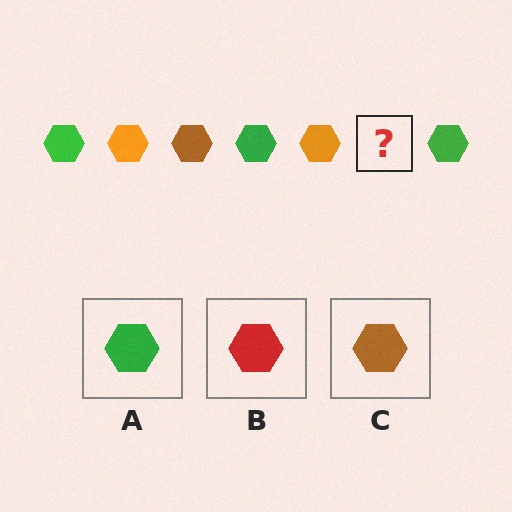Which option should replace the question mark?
Option C.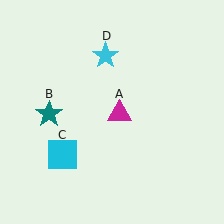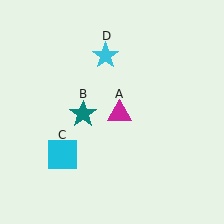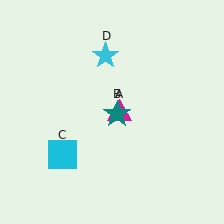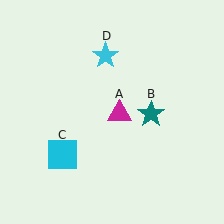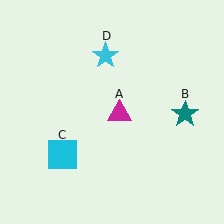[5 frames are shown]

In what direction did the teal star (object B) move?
The teal star (object B) moved right.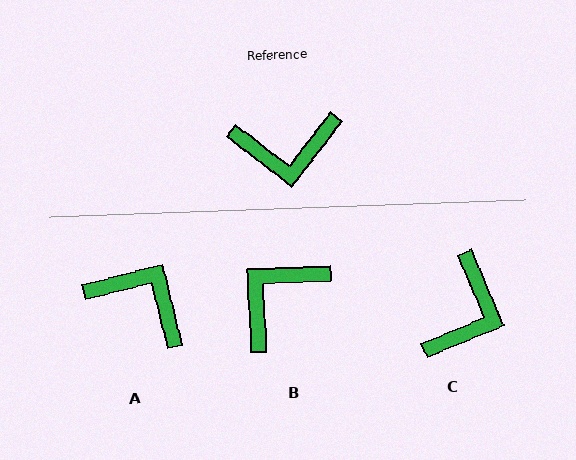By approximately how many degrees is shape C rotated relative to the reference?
Approximately 61 degrees counter-clockwise.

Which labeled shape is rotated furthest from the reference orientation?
A, about 142 degrees away.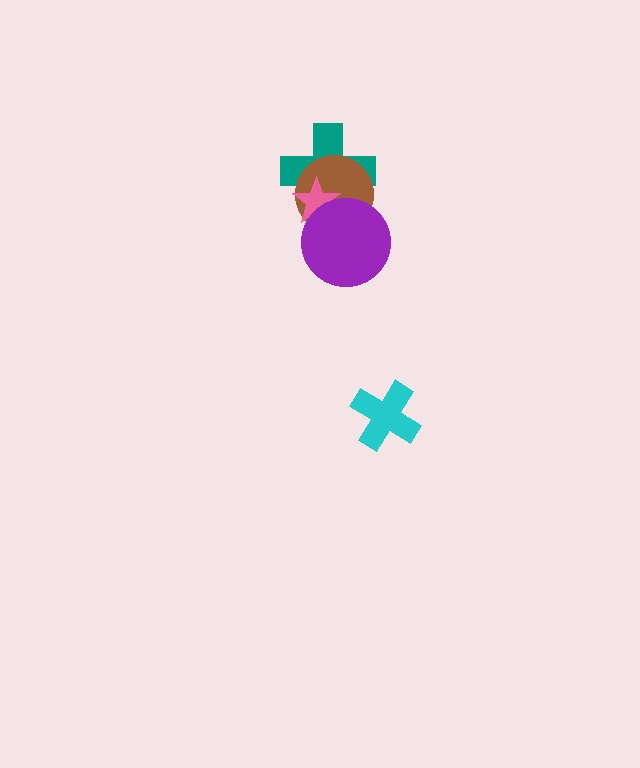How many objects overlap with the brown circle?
3 objects overlap with the brown circle.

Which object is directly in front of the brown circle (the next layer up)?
The pink star is directly in front of the brown circle.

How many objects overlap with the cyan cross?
0 objects overlap with the cyan cross.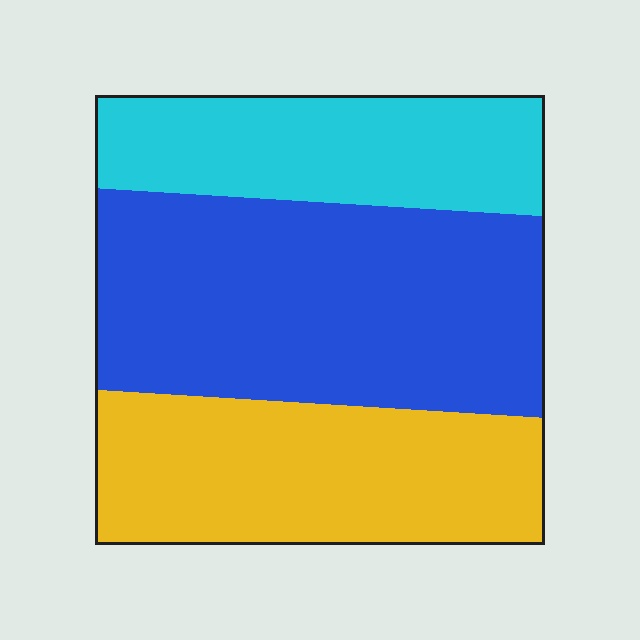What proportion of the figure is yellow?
Yellow takes up between a sixth and a third of the figure.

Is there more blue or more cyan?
Blue.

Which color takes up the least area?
Cyan, at roughly 25%.